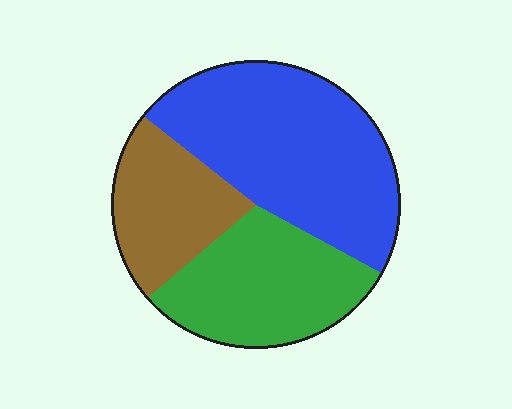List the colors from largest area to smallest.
From largest to smallest: blue, green, brown.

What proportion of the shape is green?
Green takes up between a quarter and a half of the shape.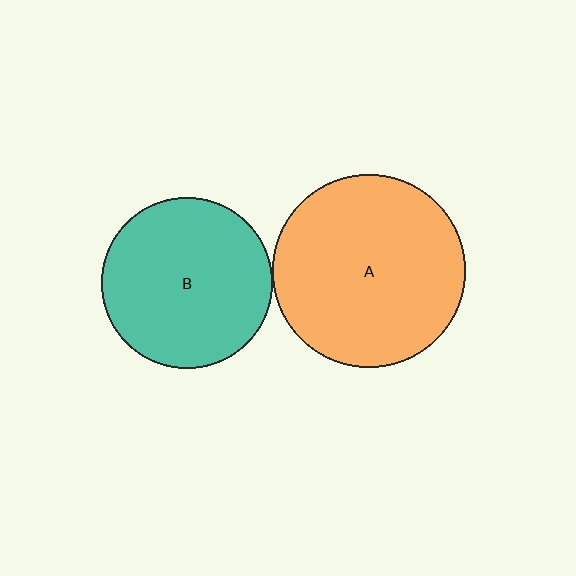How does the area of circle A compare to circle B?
Approximately 1.3 times.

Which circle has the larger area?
Circle A (orange).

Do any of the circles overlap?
No, none of the circles overlap.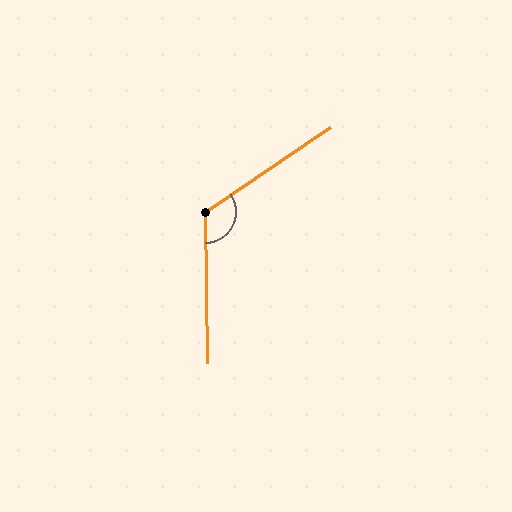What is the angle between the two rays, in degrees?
Approximately 123 degrees.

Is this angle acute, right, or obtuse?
It is obtuse.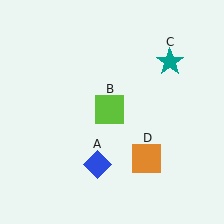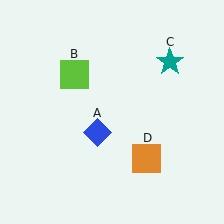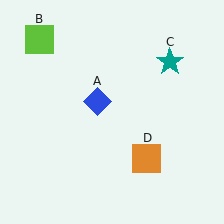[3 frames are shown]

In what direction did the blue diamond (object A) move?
The blue diamond (object A) moved up.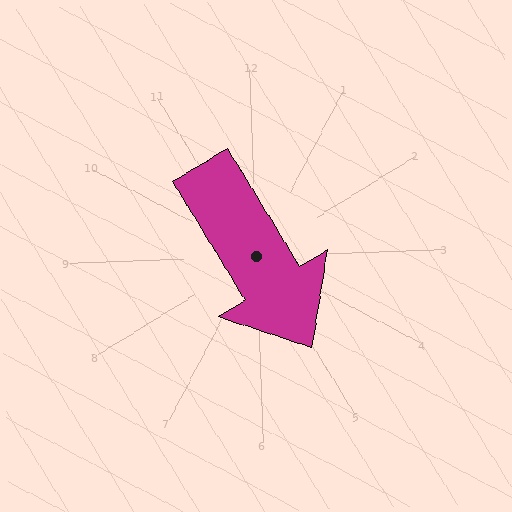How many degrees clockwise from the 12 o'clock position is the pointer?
Approximately 150 degrees.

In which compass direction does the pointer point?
Southeast.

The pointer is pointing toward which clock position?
Roughly 5 o'clock.